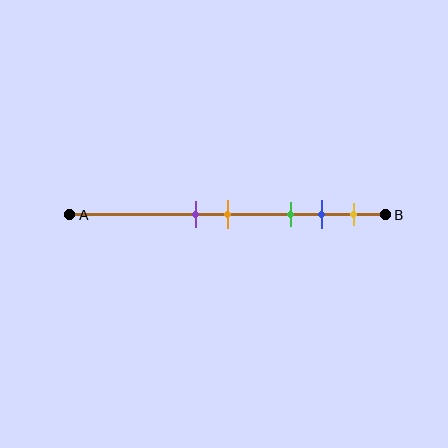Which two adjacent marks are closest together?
The purple and orange marks are the closest adjacent pair.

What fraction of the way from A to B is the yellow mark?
The yellow mark is approximately 90% (0.9) of the way from A to B.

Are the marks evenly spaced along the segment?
No, the marks are not evenly spaced.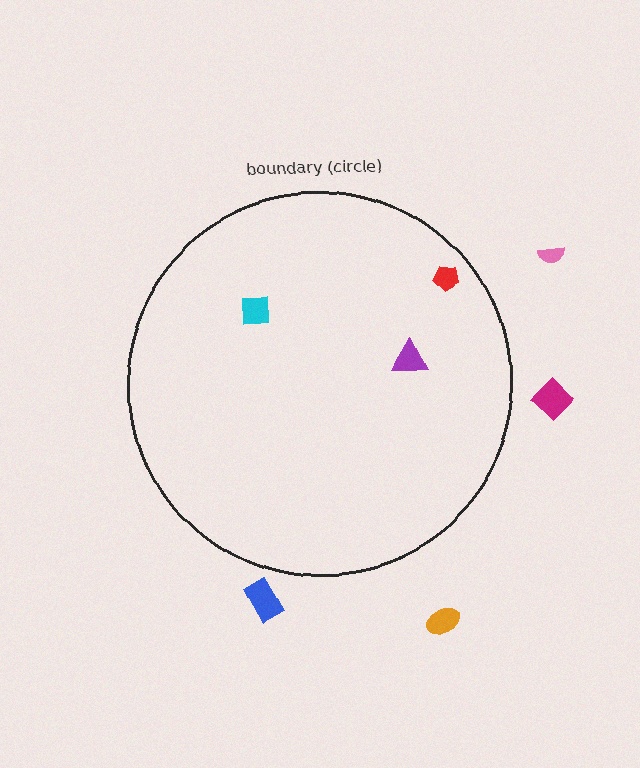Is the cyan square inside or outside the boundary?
Inside.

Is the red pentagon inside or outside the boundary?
Inside.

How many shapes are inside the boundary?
3 inside, 4 outside.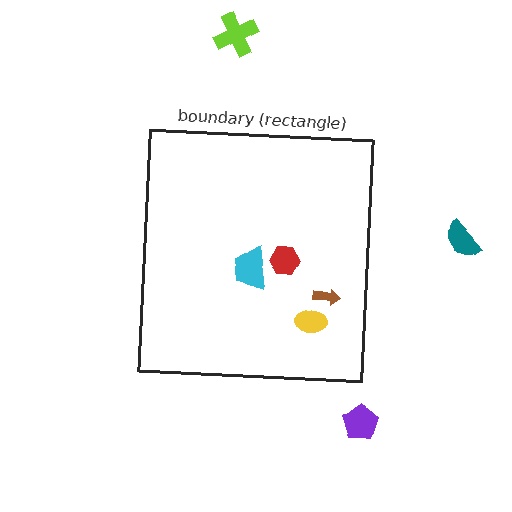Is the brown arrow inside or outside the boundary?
Inside.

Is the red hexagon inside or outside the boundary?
Inside.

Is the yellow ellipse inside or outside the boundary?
Inside.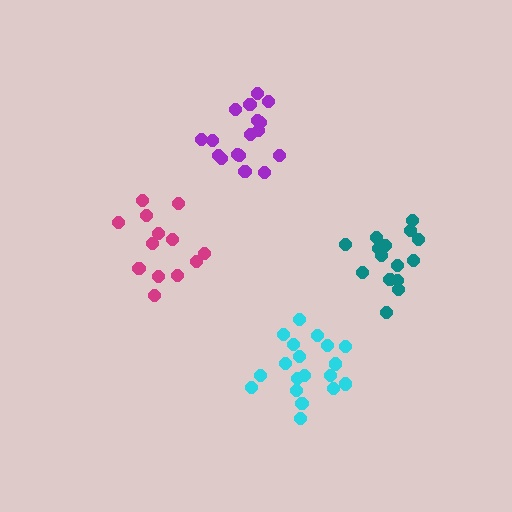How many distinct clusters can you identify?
There are 4 distinct clusters.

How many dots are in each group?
Group 1: 13 dots, Group 2: 19 dots, Group 3: 15 dots, Group 4: 17 dots (64 total).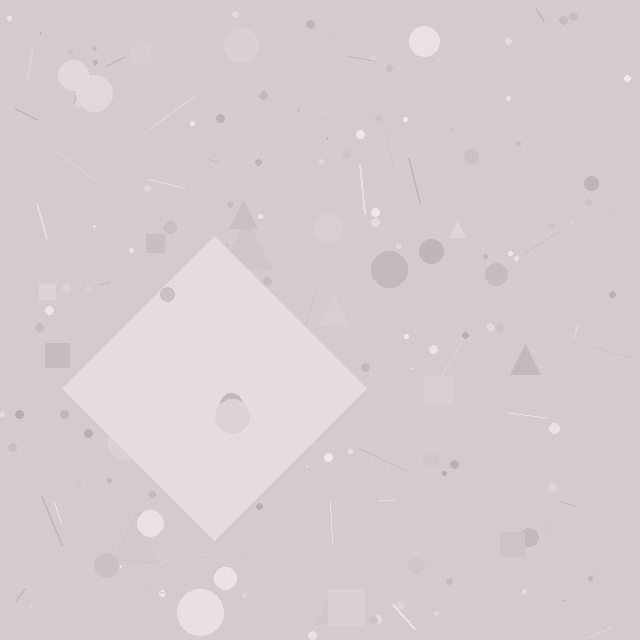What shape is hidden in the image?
A diamond is hidden in the image.